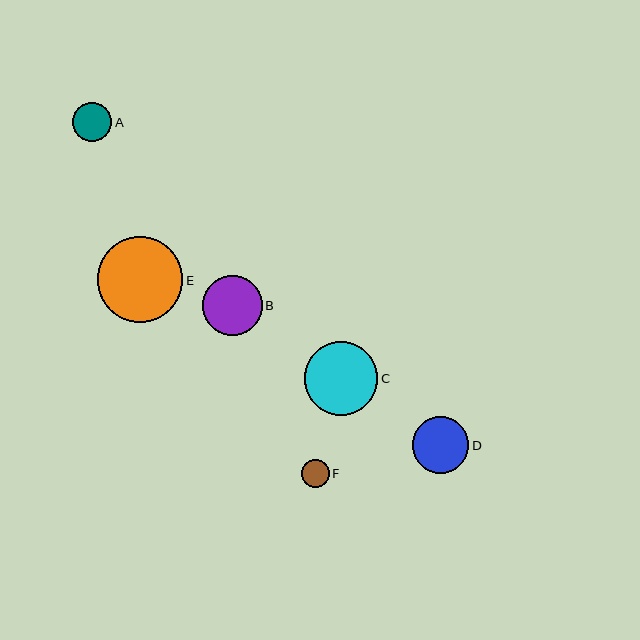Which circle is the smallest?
Circle F is the smallest with a size of approximately 28 pixels.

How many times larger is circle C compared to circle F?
Circle C is approximately 2.6 times the size of circle F.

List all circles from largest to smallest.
From largest to smallest: E, C, B, D, A, F.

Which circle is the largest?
Circle E is the largest with a size of approximately 85 pixels.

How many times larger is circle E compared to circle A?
Circle E is approximately 2.2 times the size of circle A.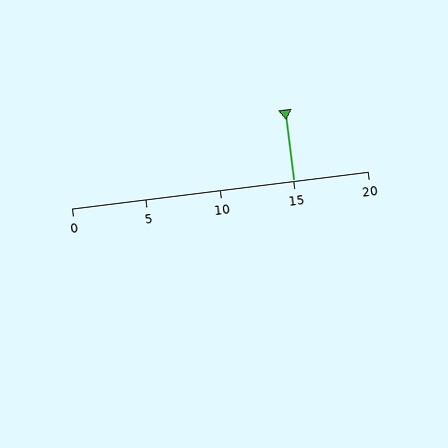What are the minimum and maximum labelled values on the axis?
The axis runs from 0 to 20.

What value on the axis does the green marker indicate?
The marker indicates approximately 15.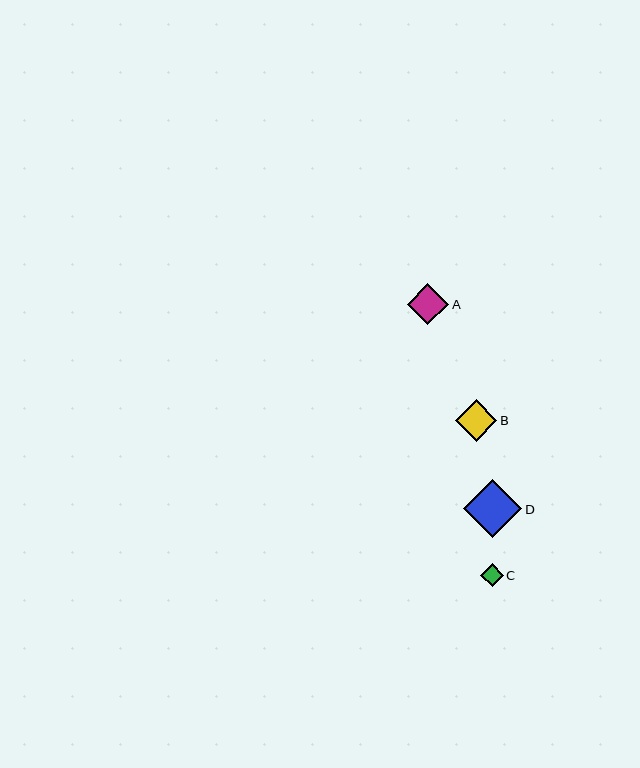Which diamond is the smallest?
Diamond C is the smallest with a size of approximately 22 pixels.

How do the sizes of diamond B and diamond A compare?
Diamond B and diamond A are approximately the same size.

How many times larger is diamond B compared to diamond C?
Diamond B is approximately 1.8 times the size of diamond C.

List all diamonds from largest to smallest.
From largest to smallest: D, B, A, C.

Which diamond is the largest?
Diamond D is the largest with a size of approximately 58 pixels.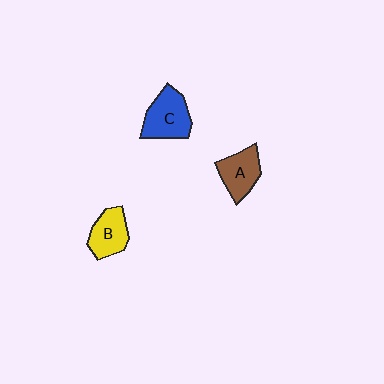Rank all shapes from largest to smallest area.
From largest to smallest: C (blue), A (brown), B (yellow).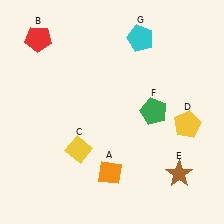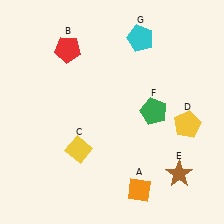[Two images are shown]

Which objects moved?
The objects that moved are: the orange diamond (A), the red pentagon (B).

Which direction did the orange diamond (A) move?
The orange diamond (A) moved right.